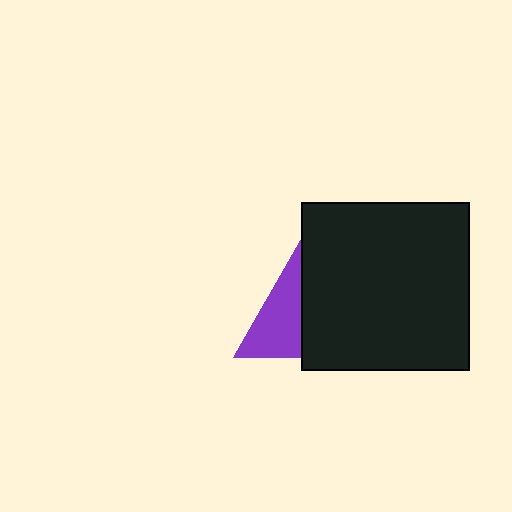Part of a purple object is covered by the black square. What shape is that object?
It is a triangle.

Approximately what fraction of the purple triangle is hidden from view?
Roughly 49% of the purple triangle is hidden behind the black square.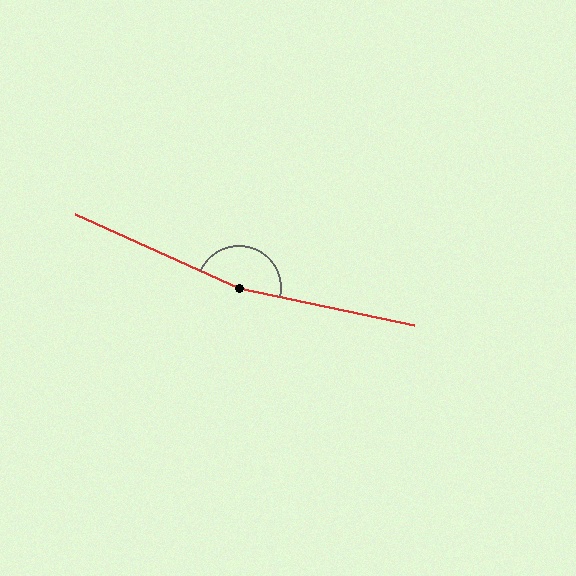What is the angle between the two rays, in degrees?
Approximately 168 degrees.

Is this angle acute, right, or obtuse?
It is obtuse.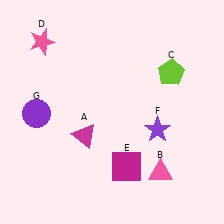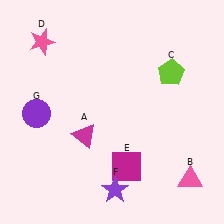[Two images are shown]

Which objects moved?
The objects that moved are: the pink triangle (B), the purple star (F).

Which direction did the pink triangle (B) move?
The pink triangle (B) moved right.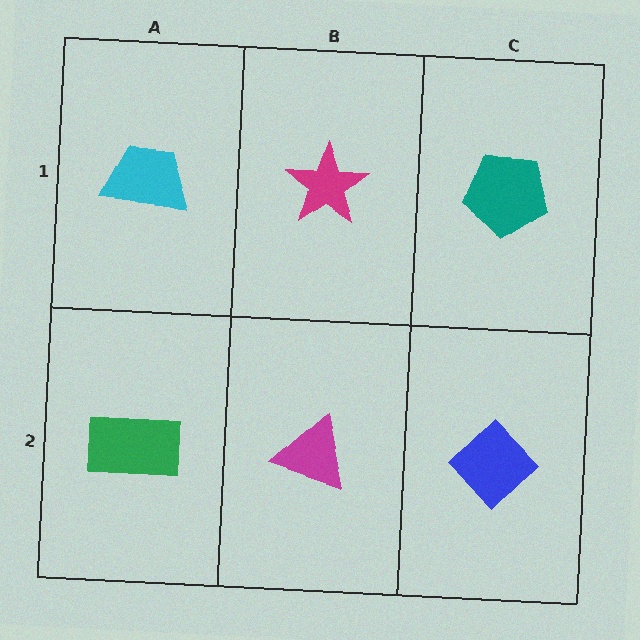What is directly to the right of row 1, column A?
A magenta star.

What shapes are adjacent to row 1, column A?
A green rectangle (row 2, column A), a magenta star (row 1, column B).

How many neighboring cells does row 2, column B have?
3.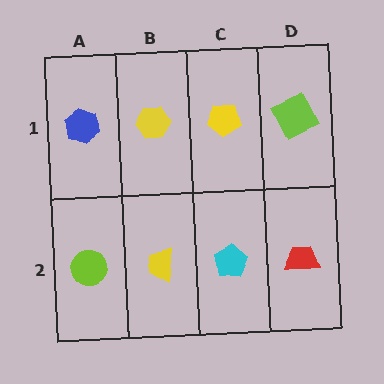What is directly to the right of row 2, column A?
A yellow trapezoid.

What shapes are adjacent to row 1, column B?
A yellow trapezoid (row 2, column B), a blue hexagon (row 1, column A), a yellow pentagon (row 1, column C).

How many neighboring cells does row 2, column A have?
2.